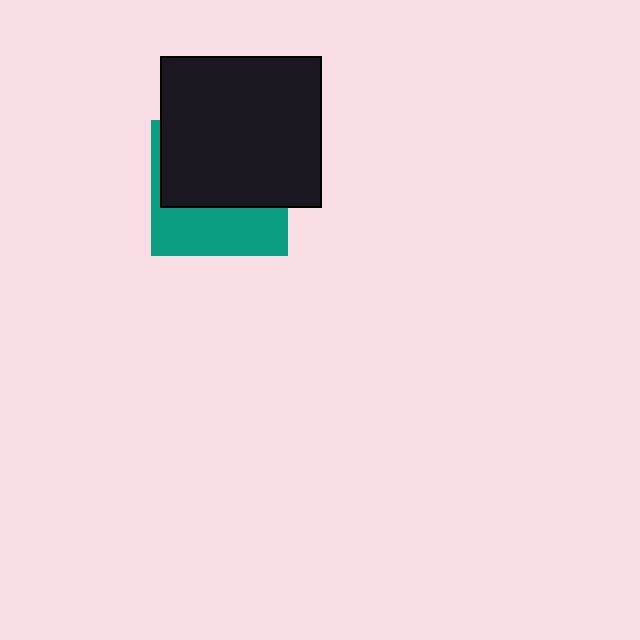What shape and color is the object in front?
The object in front is a black rectangle.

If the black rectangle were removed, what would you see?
You would see the complete teal square.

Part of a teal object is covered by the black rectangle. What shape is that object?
It is a square.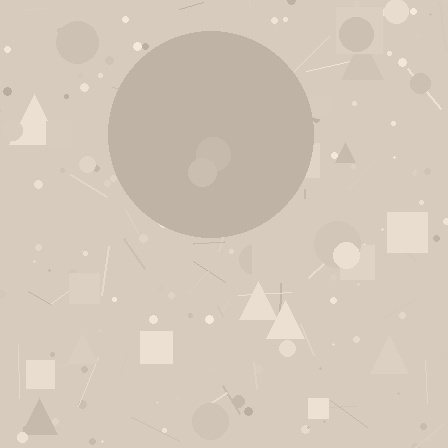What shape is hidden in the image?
A circle is hidden in the image.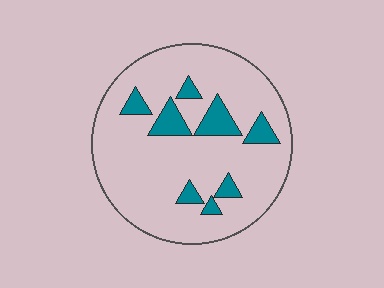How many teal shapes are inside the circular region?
8.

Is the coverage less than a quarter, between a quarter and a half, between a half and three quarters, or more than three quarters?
Less than a quarter.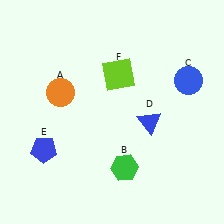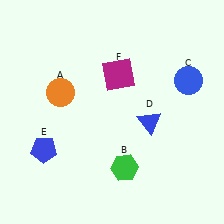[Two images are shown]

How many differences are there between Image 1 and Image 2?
There is 1 difference between the two images.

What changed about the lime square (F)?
In Image 1, F is lime. In Image 2, it changed to magenta.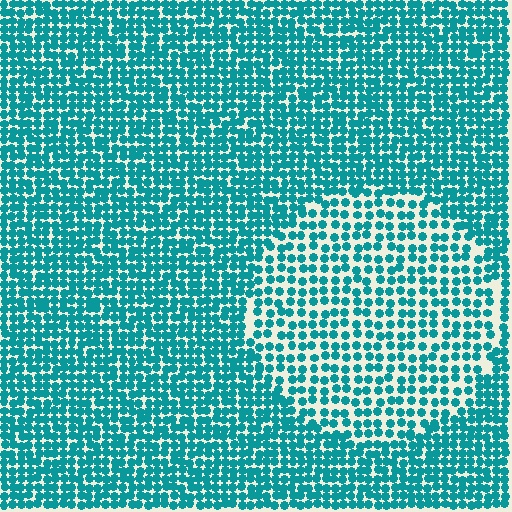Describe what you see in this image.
The image contains small teal elements arranged at two different densities. A circle-shaped region is visible where the elements are less densely packed than the surrounding area.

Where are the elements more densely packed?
The elements are more densely packed outside the circle boundary.